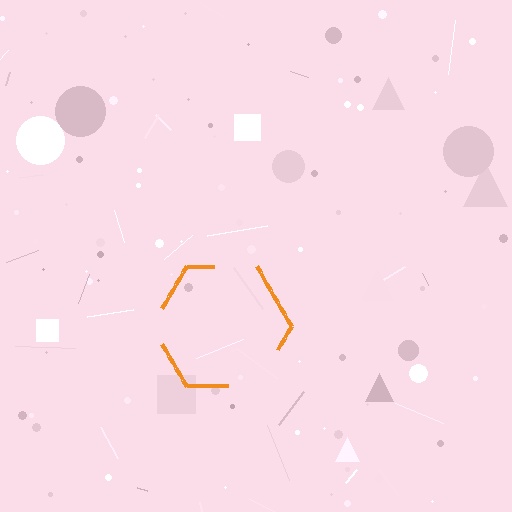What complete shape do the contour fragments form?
The contour fragments form a hexagon.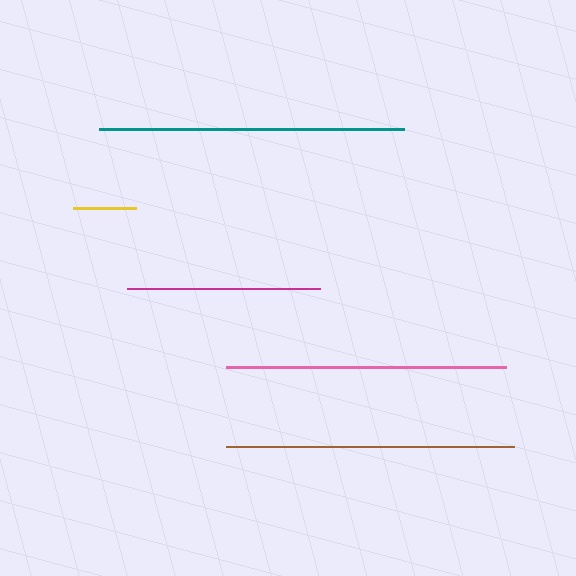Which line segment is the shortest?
The yellow line is the shortest at approximately 62 pixels.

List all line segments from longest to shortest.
From longest to shortest: teal, brown, pink, magenta, yellow.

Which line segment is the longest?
The teal line is the longest at approximately 305 pixels.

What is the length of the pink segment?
The pink segment is approximately 280 pixels long.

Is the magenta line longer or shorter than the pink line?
The pink line is longer than the magenta line.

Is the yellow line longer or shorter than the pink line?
The pink line is longer than the yellow line.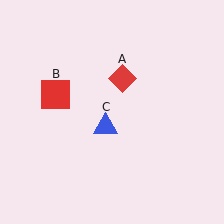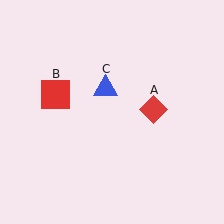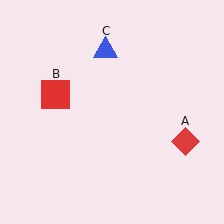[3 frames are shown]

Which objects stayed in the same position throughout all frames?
Red square (object B) remained stationary.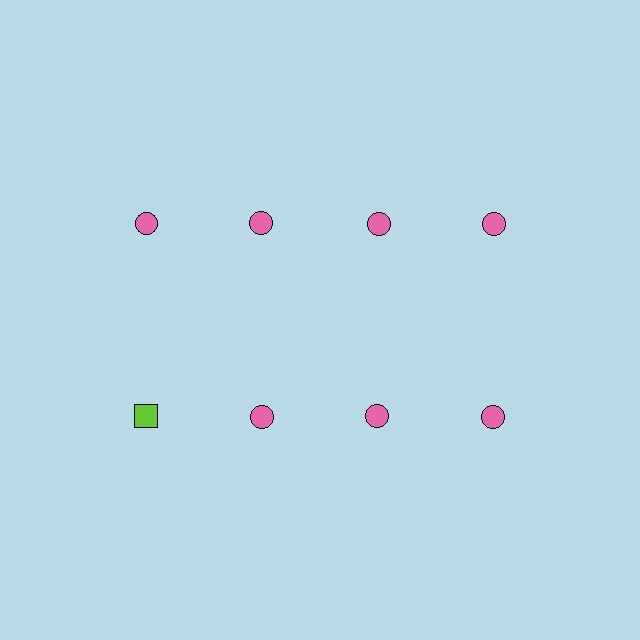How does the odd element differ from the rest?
It differs in both color (lime instead of pink) and shape (square instead of circle).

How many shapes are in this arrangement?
There are 8 shapes arranged in a grid pattern.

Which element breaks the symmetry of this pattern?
The lime square in the second row, leftmost column breaks the symmetry. All other shapes are pink circles.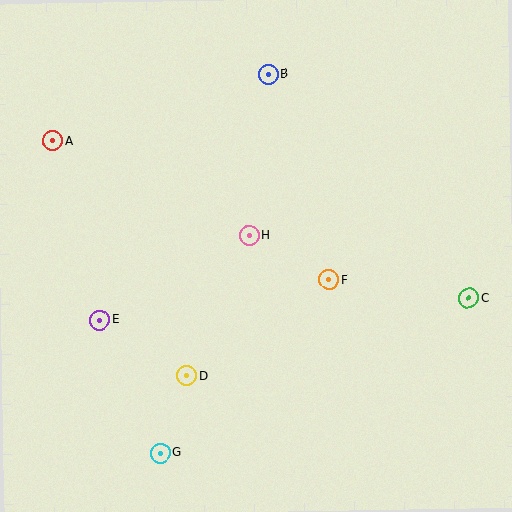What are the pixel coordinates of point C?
Point C is at (468, 298).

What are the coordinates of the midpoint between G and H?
The midpoint between G and H is at (205, 344).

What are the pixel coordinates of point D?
Point D is at (187, 376).